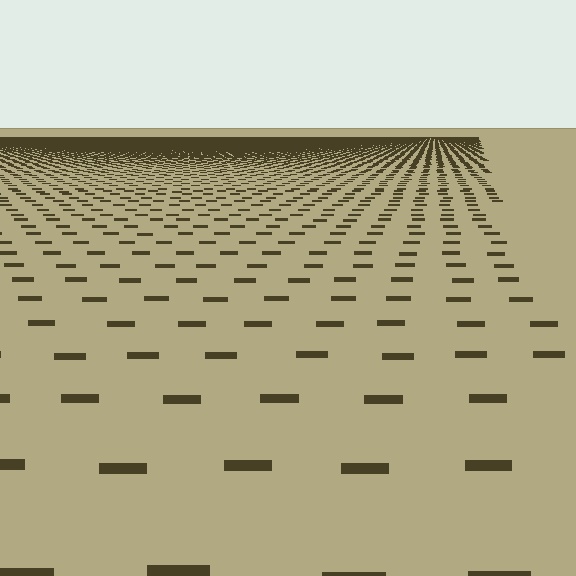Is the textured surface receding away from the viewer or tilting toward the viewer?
The surface is receding away from the viewer. Texture elements get smaller and denser toward the top.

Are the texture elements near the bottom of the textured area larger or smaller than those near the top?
Larger. Near the bottom, elements are closer to the viewer and appear at a bigger on-screen size.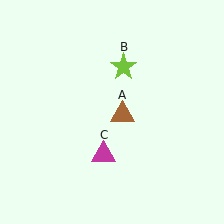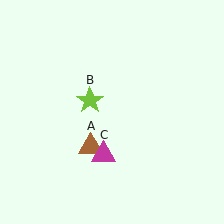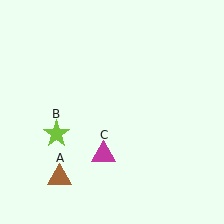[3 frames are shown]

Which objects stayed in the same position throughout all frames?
Magenta triangle (object C) remained stationary.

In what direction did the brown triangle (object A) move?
The brown triangle (object A) moved down and to the left.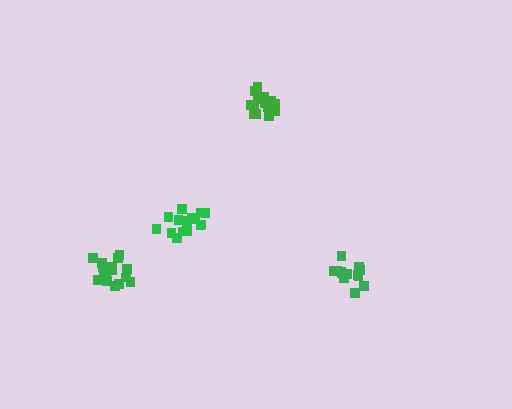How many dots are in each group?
Group 1: 17 dots, Group 2: 16 dots, Group 3: 17 dots, Group 4: 13 dots (63 total).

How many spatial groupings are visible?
There are 4 spatial groupings.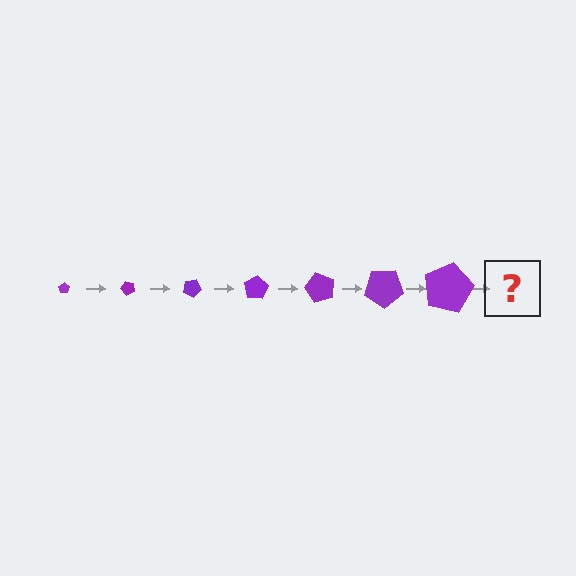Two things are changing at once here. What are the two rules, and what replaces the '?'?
The two rules are that the pentagon grows larger each step and it rotates 50 degrees each step. The '?' should be a pentagon, larger than the previous one and rotated 350 degrees from the start.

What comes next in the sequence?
The next element should be a pentagon, larger than the previous one and rotated 350 degrees from the start.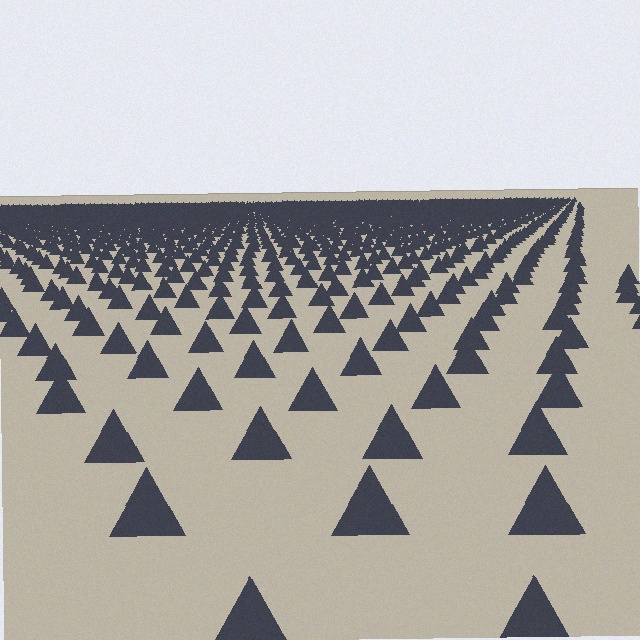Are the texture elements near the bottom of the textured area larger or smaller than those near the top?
Larger. Near the bottom, elements are closer to the viewer and appear at a bigger on-screen size.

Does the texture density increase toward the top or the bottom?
Density increases toward the top.